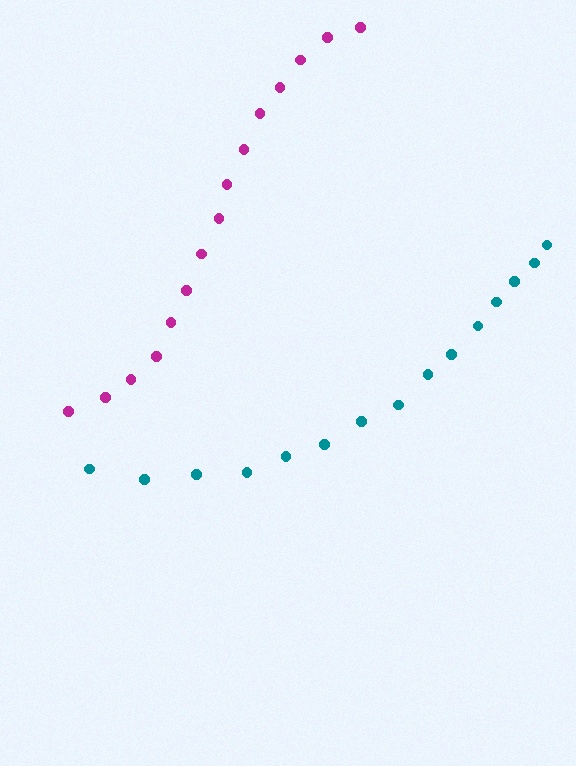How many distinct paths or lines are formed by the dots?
There are 2 distinct paths.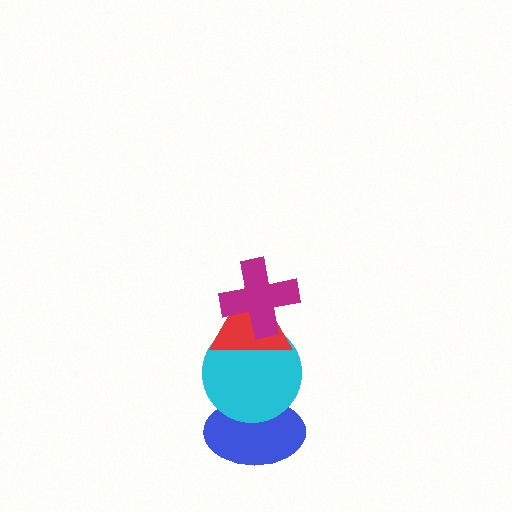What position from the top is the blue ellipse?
The blue ellipse is 4th from the top.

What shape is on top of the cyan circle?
The red triangle is on top of the cyan circle.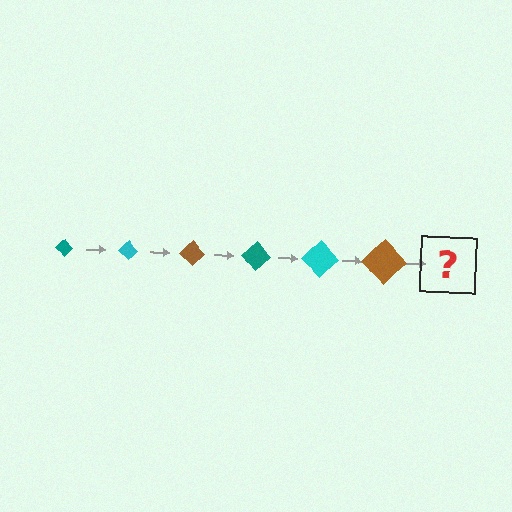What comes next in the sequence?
The next element should be a teal diamond, larger than the previous one.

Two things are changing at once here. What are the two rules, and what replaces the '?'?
The two rules are that the diamond grows larger each step and the color cycles through teal, cyan, and brown. The '?' should be a teal diamond, larger than the previous one.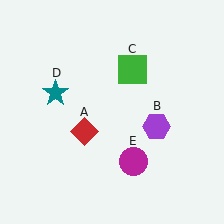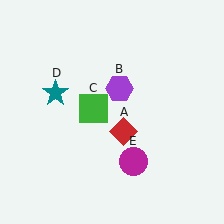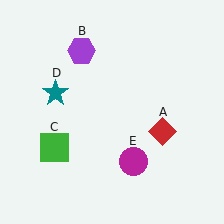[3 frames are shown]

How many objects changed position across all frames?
3 objects changed position: red diamond (object A), purple hexagon (object B), green square (object C).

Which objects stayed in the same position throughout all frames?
Teal star (object D) and magenta circle (object E) remained stationary.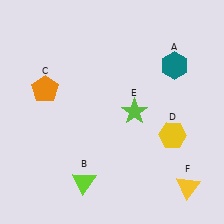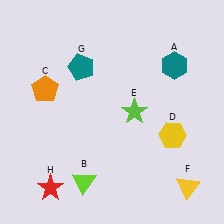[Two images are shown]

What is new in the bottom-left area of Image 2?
A red star (H) was added in the bottom-left area of Image 2.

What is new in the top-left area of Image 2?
A teal pentagon (G) was added in the top-left area of Image 2.